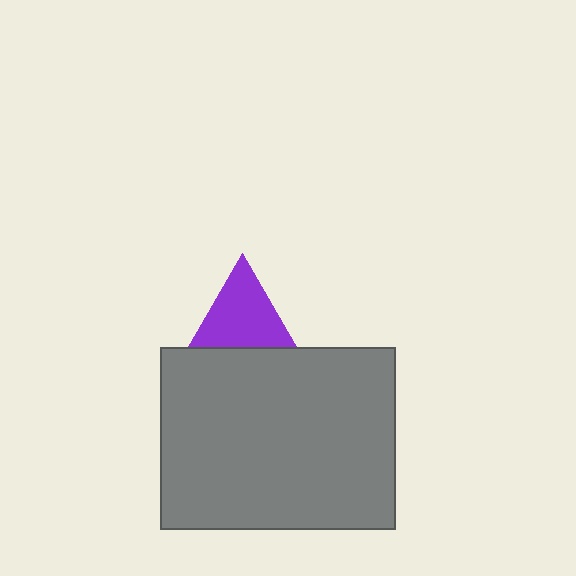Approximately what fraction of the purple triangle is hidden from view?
Roughly 34% of the purple triangle is hidden behind the gray rectangle.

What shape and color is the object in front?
The object in front is a gray rectangle.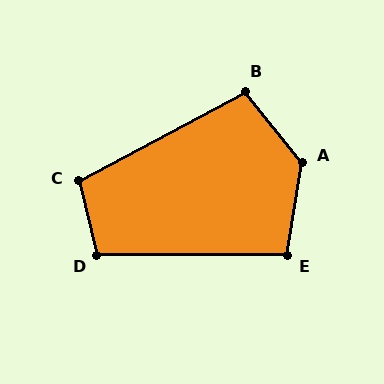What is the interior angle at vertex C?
Approximately 104 degrees (obtuse).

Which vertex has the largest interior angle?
A, at approximately 132 degrees.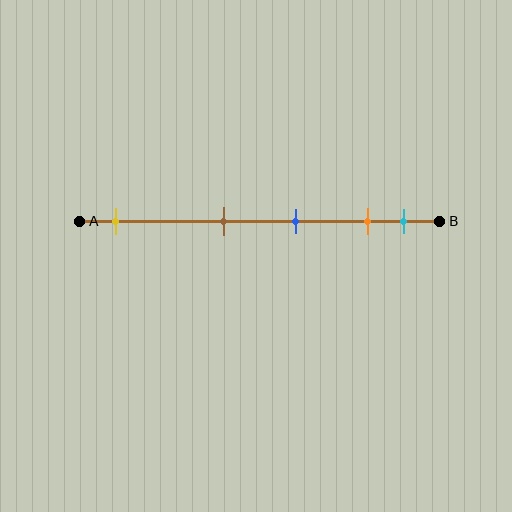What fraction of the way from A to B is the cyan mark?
The cyan mark is approximately 90% (0.9) of the way from A to B.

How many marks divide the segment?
There are 5 marks dividing the segment.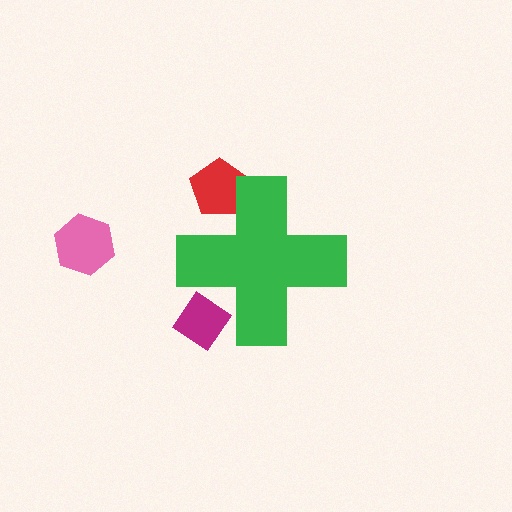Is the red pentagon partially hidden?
Yes, the red pentagon is partially hidden behind the green cross.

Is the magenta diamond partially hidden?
Yes, the magenta diamond is partially hidden behind the green cross.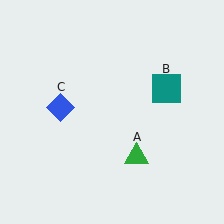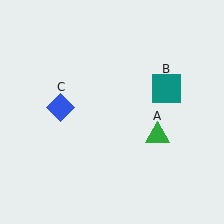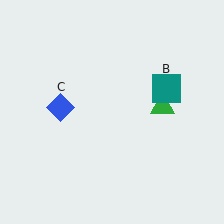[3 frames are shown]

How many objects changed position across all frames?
1 object changed position: green triangle (object A).